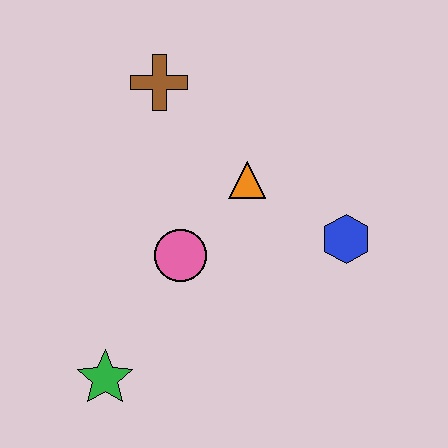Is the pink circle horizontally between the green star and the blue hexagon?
Yes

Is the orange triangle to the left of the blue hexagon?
Yes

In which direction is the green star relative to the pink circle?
The green star is below the pink circle.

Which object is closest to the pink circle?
The orange triangle is closest to the pink circle.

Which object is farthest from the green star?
The brown cross is farthest from the green star.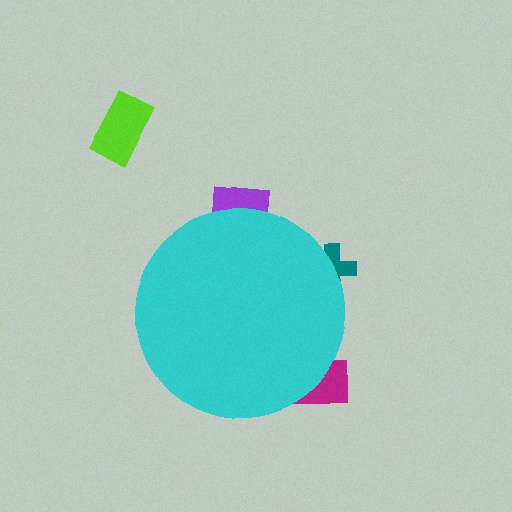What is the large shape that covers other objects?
A cyan circle.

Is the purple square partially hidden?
Yes, the purple square is partially hidden behind the cyan circle.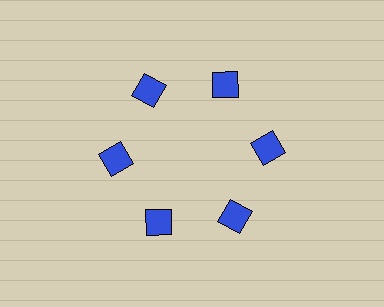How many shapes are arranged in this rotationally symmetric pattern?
There are 6 shapes, arranged in 6 groups of 1.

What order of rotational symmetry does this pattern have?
This pattern has 6-fold rotational symmetry.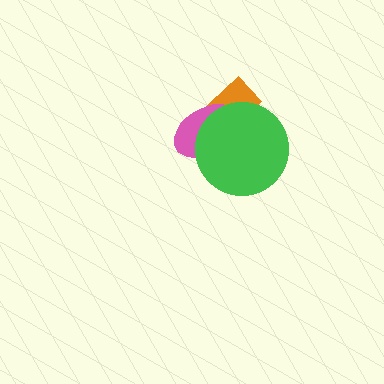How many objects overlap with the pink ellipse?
2 objects overlap with the pink ellipse.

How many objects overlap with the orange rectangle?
2 objects overlap with the orange rectangle.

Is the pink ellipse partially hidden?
Yes, it is partially covered by another shape.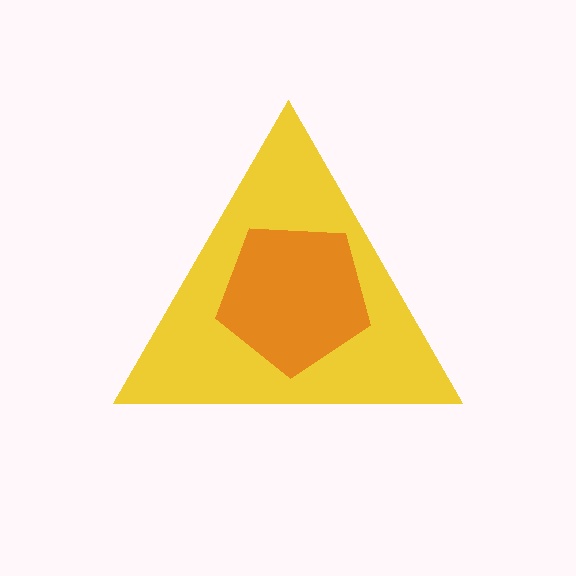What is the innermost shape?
The orange pentagon.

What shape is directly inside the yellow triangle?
The orange pentagon.